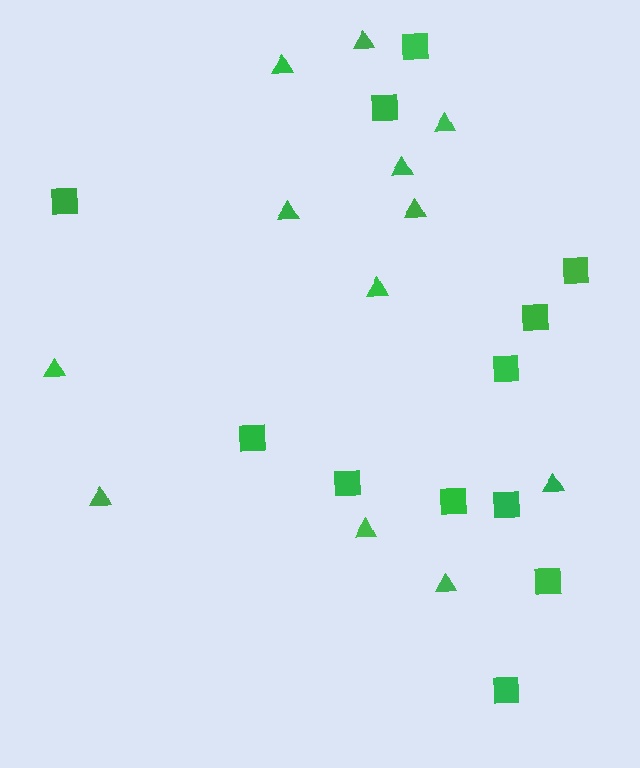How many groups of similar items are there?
There are 2 groups: one group of squares (12) and one group of triangles (12).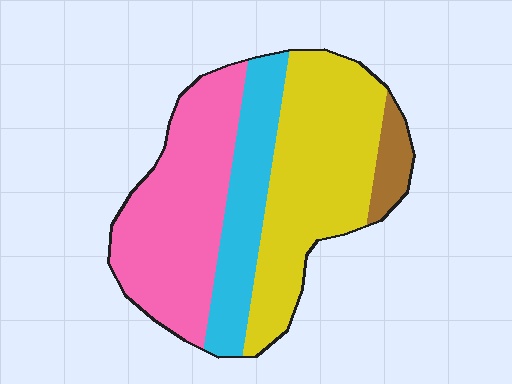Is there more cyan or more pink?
Pink.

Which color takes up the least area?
Brown, at roughly 5%.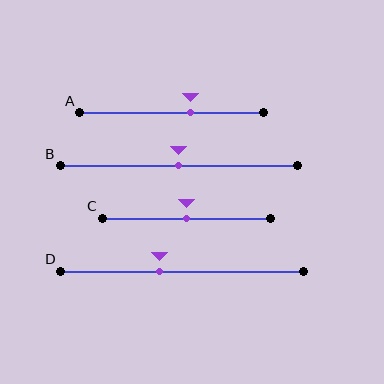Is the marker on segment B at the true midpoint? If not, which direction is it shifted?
Yes, the marker on segment B is at the true midpoint.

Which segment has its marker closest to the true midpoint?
Segment B has its marker closest to the true midpoint.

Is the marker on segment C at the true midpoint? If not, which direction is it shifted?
Yes, the marker on segment C is at the true midpoint.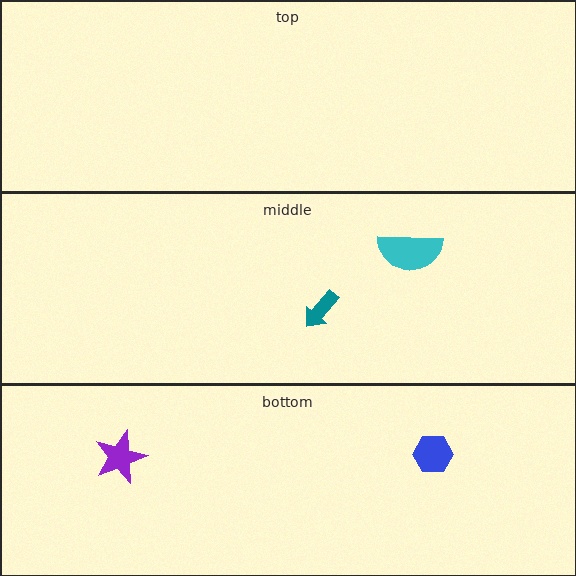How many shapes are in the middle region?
2.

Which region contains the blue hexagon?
The bottom region.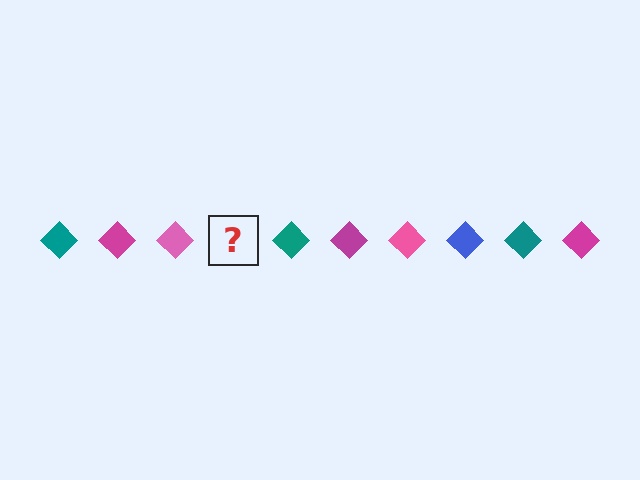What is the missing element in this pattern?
The missing element is a blue diamond.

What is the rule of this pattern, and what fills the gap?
The rule is that the pattern cycles through teal, magenta, pink, blue diamonds. The gap should be filled with a blue diamond.